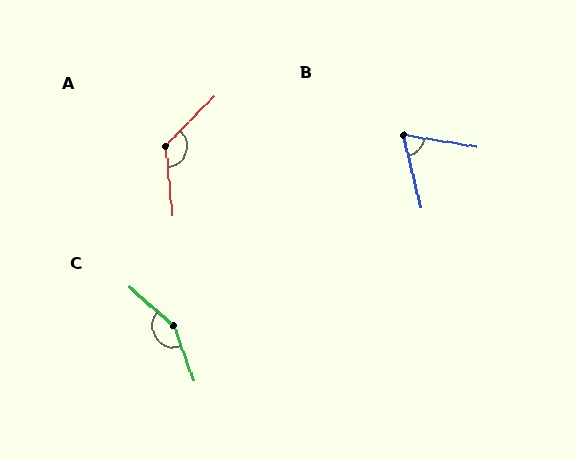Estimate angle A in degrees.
Approximately 130 degrees.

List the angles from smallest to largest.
B (67°), A (130°), C (152°).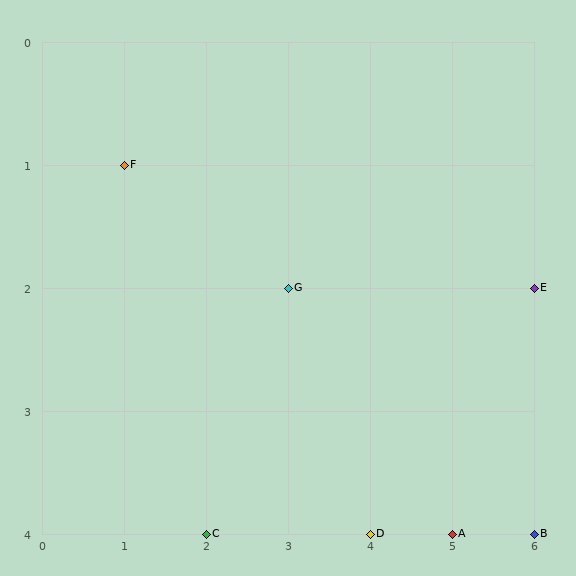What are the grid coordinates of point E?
Point E is at grid coordinates (6, 2).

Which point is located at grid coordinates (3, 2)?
Point G is at (3, 2).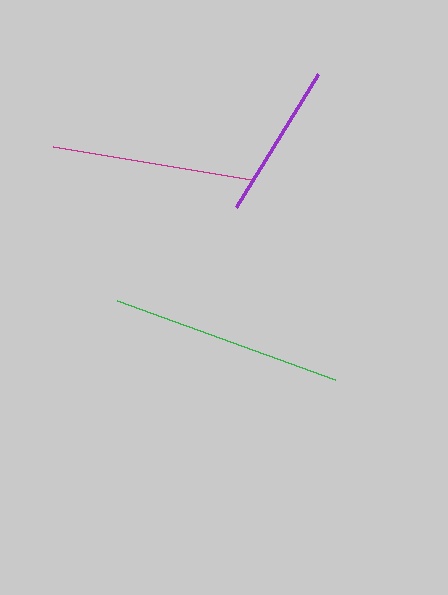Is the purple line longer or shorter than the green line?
The green line is longer than the purple line.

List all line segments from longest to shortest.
From longest to shortest: green, magenta, purple.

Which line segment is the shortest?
The purple line is the shortest at approximately 157 pixels.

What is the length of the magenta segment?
The magenta segment is approximately 201 pixels long.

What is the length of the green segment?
The green segment is approximately 232 pixels long.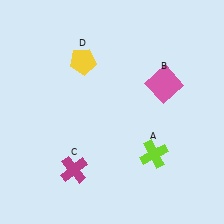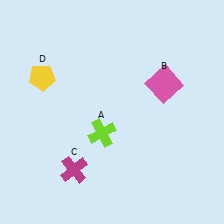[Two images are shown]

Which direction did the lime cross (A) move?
The lime cross (A) moved left.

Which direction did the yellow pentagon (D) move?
The yellow pentagon (D) moved left.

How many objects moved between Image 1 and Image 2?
2 objects moved between the two images.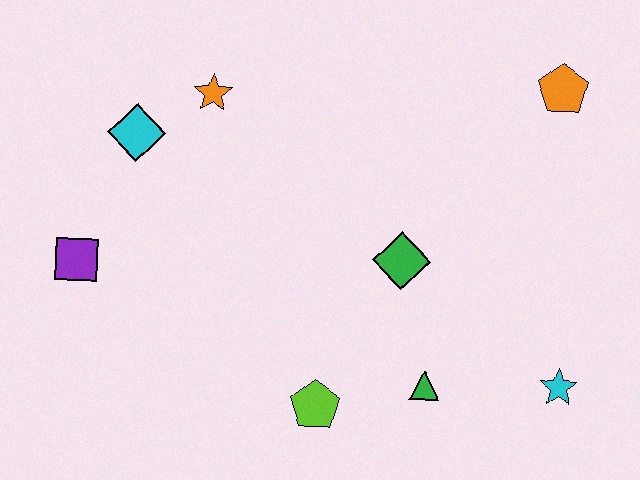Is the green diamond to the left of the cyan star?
Yes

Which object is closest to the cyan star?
The green triangle is closest to the cyan star.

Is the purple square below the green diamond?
Yes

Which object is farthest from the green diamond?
The purple square is farthest from the green diamond.